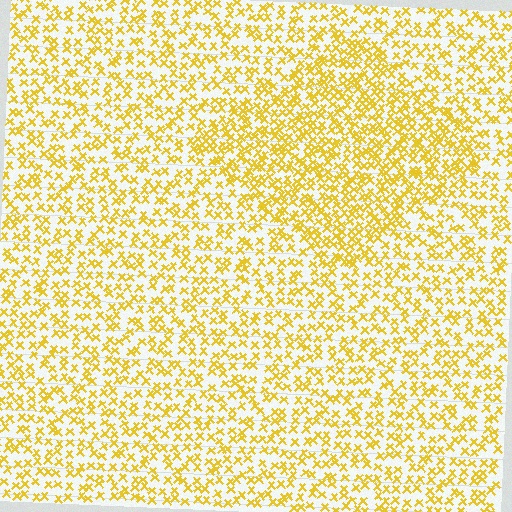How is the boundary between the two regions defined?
The boundary is defined by a change in element density (approximately 1.7x ratio). All elements are the same color, size, and shape.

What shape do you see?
I see a diamond.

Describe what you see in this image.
The image contains small yellow elements arranged at two different densities. A diamond-shaped region is visible where the elements are more densely packed than the surrounding area.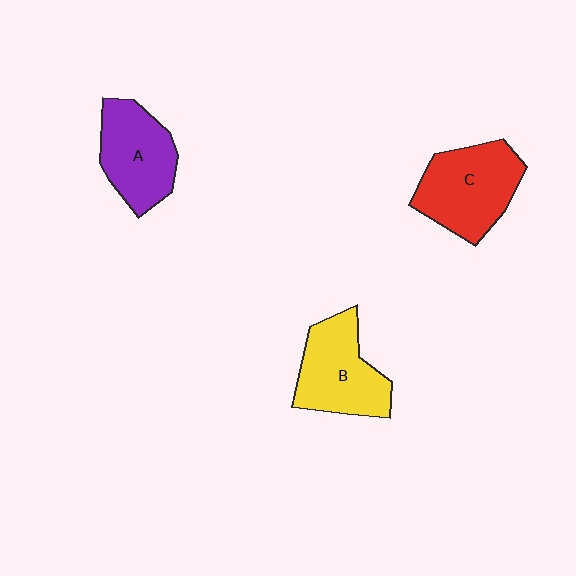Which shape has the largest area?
Shape C (red).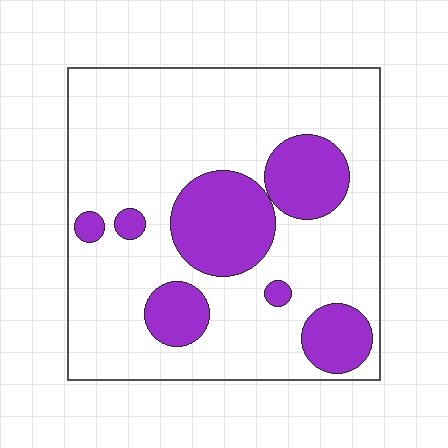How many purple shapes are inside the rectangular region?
7.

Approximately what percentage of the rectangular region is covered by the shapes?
Approximately 25%.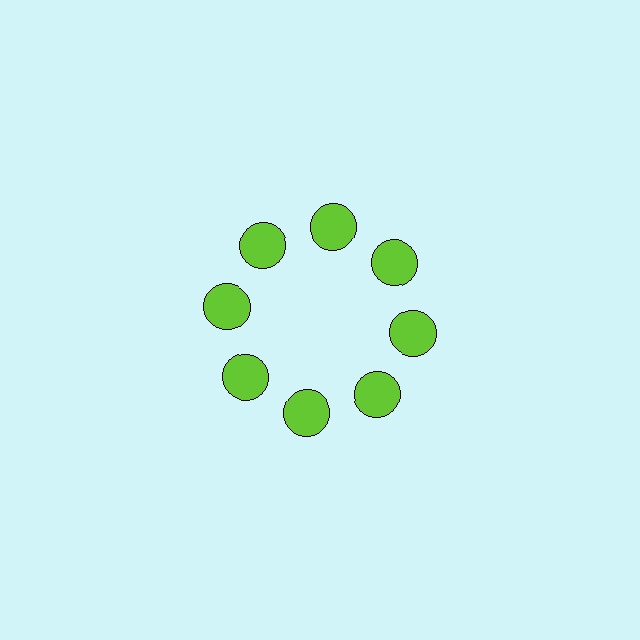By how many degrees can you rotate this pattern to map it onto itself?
The pattern maps onto itself every 45 degrees of rotation.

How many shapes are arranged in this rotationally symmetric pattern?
There are 8 shapes, arranged in 8 groups of 1.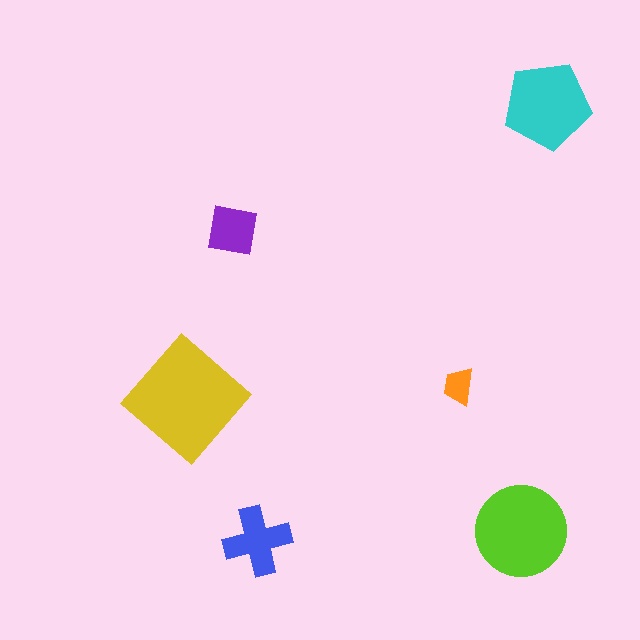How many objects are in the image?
There are 6 objects in the image.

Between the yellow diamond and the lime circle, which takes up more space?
The yellow diamond.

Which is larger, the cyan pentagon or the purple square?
The cyan pentagon.